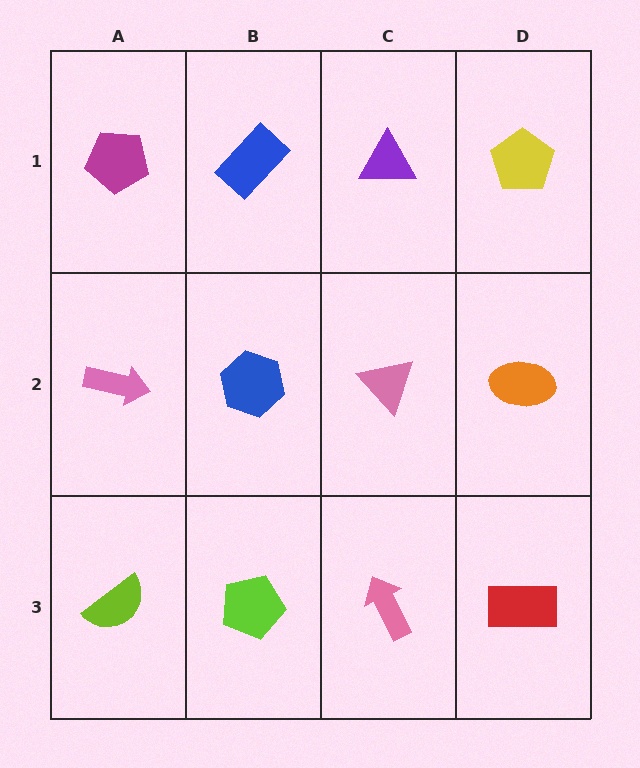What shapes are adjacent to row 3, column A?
A pink arrow (row 2, column A), a lime pentagon (row 3, column B).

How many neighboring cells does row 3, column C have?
3.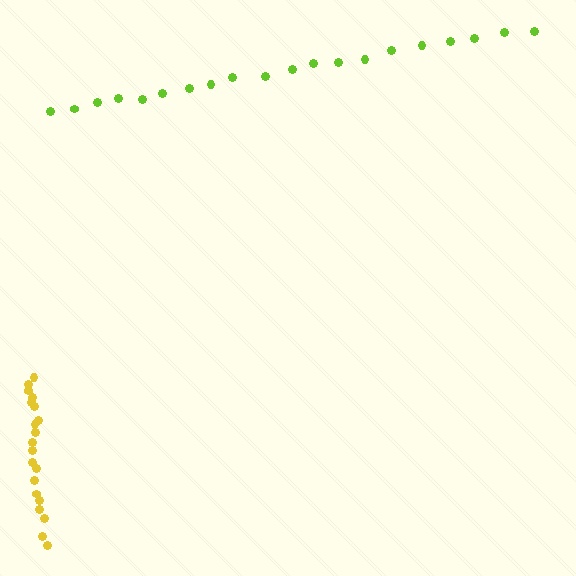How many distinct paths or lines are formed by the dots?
There are 2 distinct paths.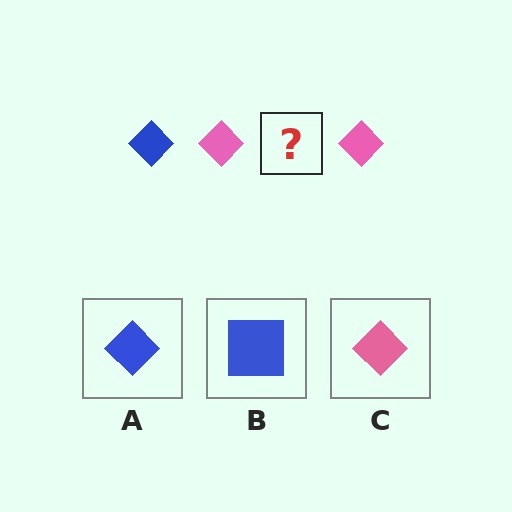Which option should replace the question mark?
Option A.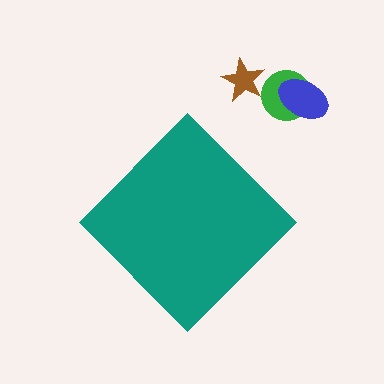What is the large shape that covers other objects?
A teal diamond.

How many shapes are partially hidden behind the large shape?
0 shapes are partially hidden.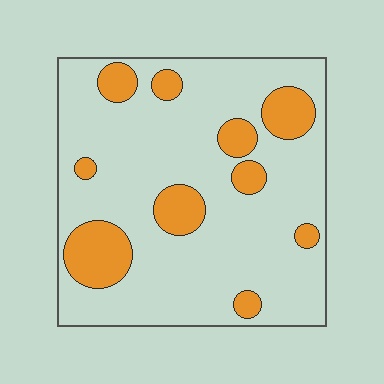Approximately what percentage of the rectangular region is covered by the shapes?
Approximately 20%.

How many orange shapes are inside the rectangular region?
10.